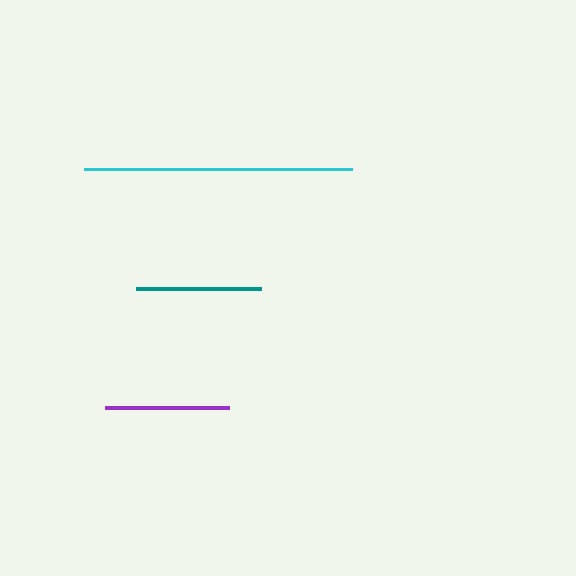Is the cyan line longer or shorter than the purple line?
The cyan line is longer than the purple line.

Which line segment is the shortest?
The purple line is the shortest at approximately 124 pixels.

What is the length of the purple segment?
The purple segment is approximately 124 pixels long.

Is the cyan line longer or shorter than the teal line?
The cyan line is longer than the teal line.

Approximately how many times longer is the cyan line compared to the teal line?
The cyan line is approximately 2.1 times the length of the teal line.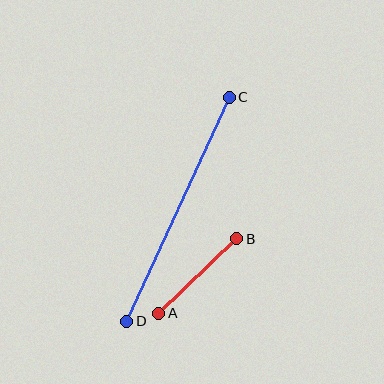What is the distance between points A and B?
The distance is approximately 108 pixels.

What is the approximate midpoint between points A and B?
The midpoint is at approximately (198, 276) pixels.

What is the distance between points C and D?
The distance is approximately 246 pixels.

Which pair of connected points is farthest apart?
Points C and D are farthest apart.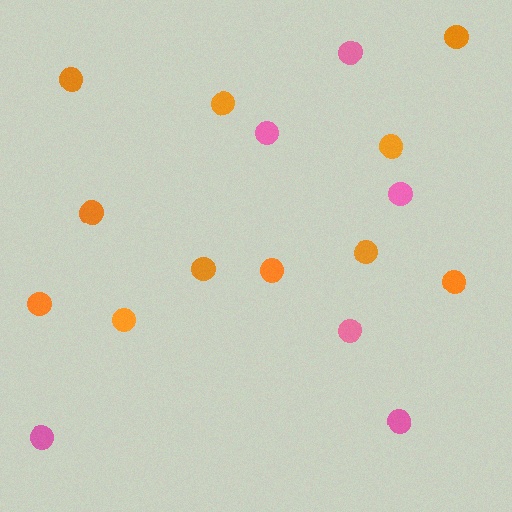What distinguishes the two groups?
There are 2 groups: one group of pink circles (6) and one group of orange circles (11).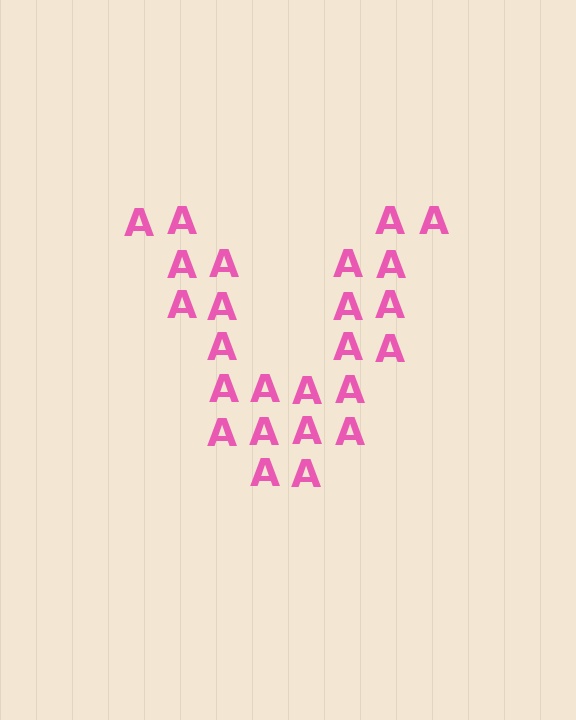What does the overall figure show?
The overall figure shows the letter V.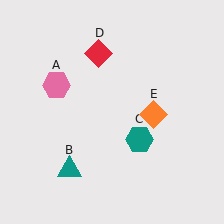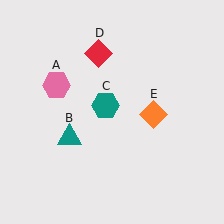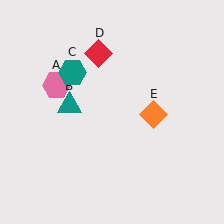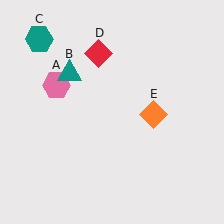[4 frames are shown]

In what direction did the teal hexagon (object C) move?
The teal hexagon (object C) moved up and to the left.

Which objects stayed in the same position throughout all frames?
Pink hexagon (object A) and red diamond (object D) and orange diamond (object E) remained stationary.